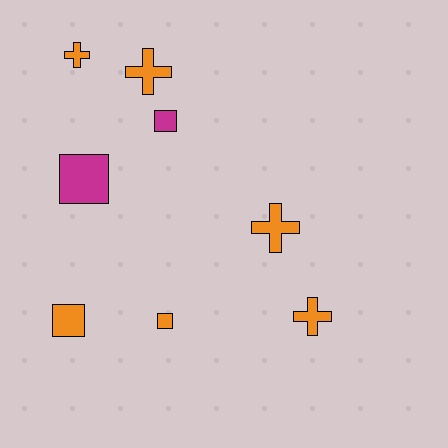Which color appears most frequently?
Orange, with 6 objects.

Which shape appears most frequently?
Square, with 4 objects.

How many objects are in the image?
There are 8 objects.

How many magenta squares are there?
There are 2 magenta squares.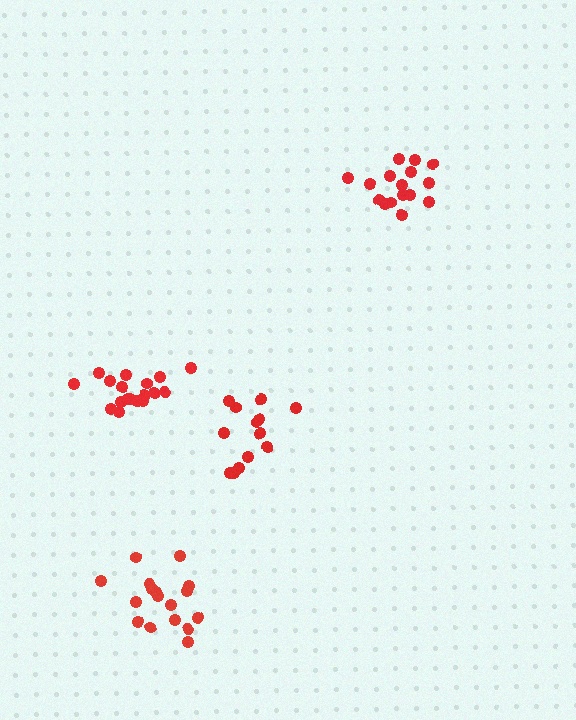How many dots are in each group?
Group 1: 13 dots, Group 2: 18 dots, Group 3: 17 dots, Group 4: 16 dots (64 total).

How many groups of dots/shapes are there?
There are 4 groups.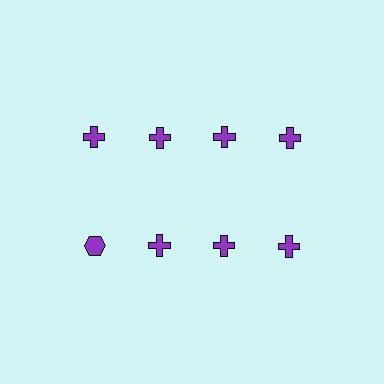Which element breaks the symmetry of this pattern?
The purple hexagon in the second row, leftmost column breaks the symmetry. All other shapes are purple crosses.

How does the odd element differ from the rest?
It has a different shape: hexagon instead of cross.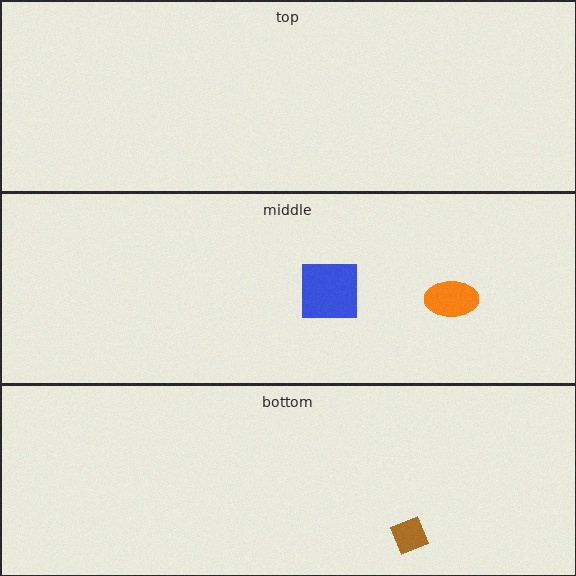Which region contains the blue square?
The middle region.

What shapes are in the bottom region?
The brown diamond.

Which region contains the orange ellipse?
The middle region.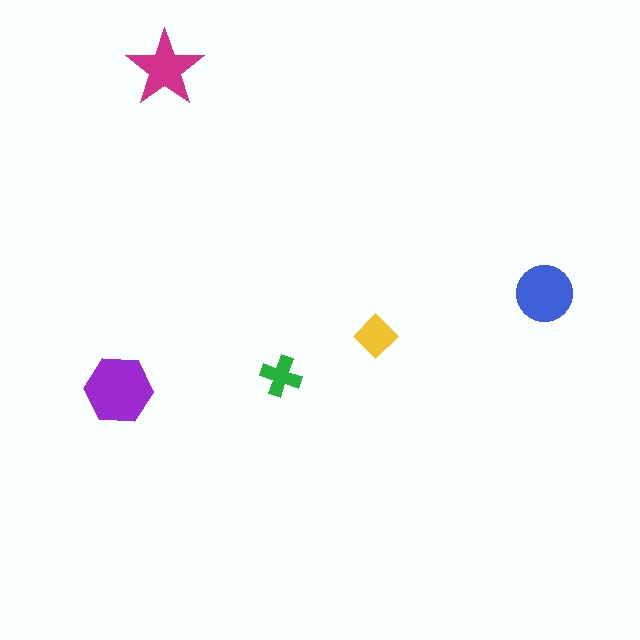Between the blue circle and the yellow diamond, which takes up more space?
The blue circle.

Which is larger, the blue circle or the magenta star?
The blue circle.